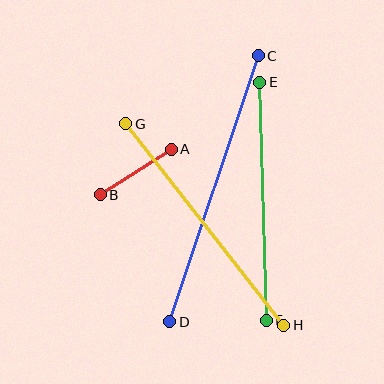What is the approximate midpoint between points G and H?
The midpoint is at approximately (205, 224) pixels.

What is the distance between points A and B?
The distance is approximately 84 pixels.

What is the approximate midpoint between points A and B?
The midpoint is at approximately (136, 172) pixels.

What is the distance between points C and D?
The distance is approximately 280 pixels.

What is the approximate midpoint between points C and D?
The midpoint is at approximately (214, 189) pixels.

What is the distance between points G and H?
The distance is approximately 256 pixels.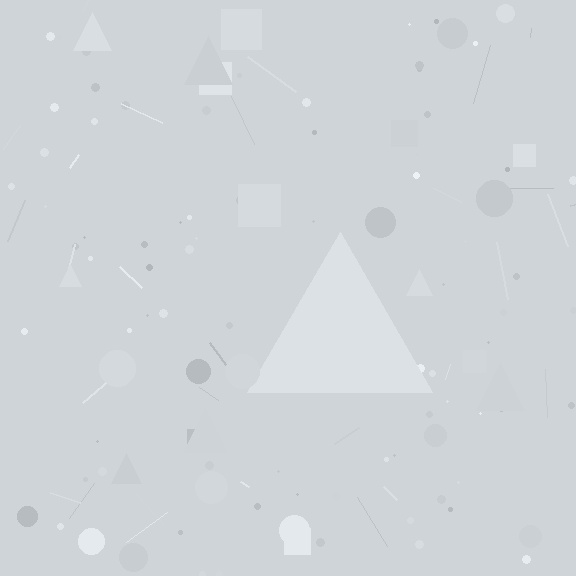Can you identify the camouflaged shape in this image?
The camouflaged shape is a triangle.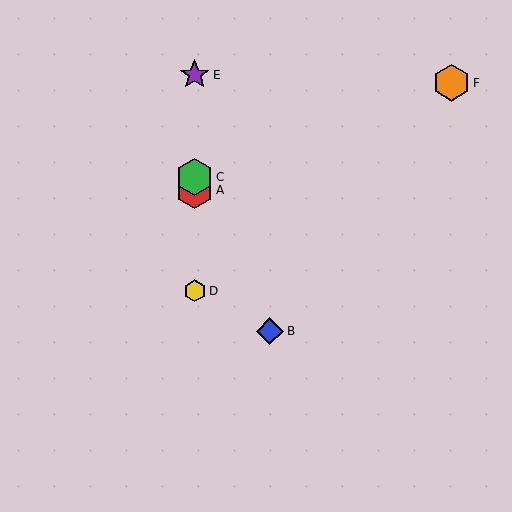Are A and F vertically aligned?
No, A is at x≈195 and F is at x≈451.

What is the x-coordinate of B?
Object B is at x≈270.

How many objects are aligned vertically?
4 objects (A, C, D, E) are aligned vertically.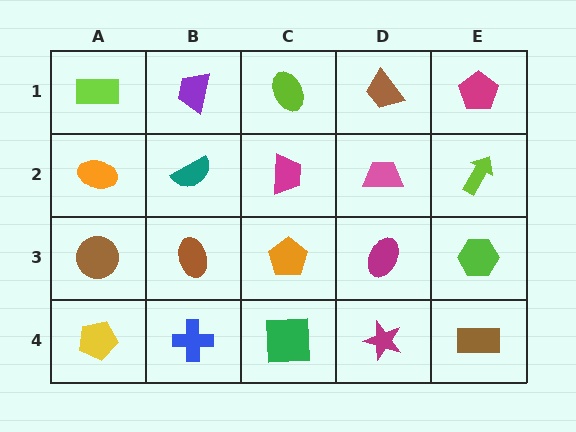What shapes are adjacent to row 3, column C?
A magenta trapezoid (row 2, column C), a green square (row 4, column C), a brown ellipse (row 3, column B), a magenta ellipse (row 3, column D).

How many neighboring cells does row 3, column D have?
4.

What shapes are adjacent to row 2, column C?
A lime ellipse (row 1, column C), an orange pentagon (row 3, column C), a teal semicircle (row 2, column B), a pink trapezoid (row 2, column D).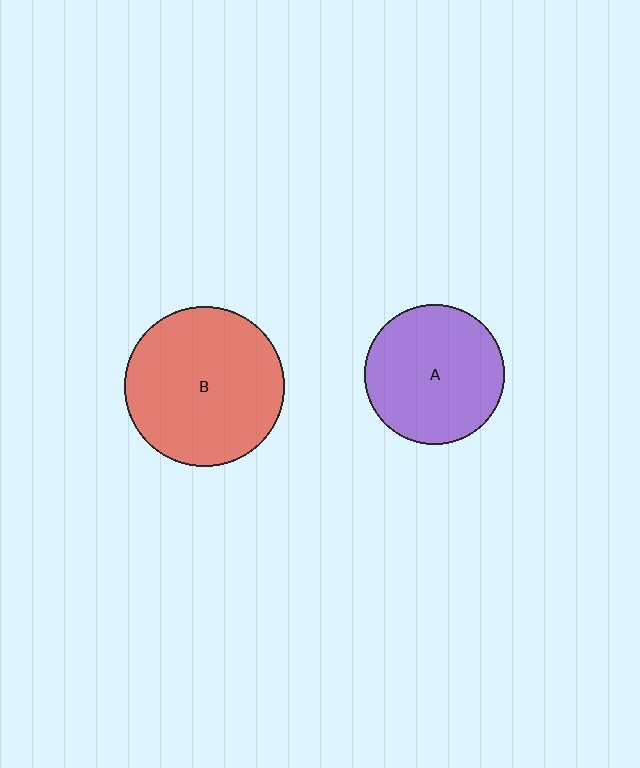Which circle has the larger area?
Circle B (red).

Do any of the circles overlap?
No, none of the circles overlap.